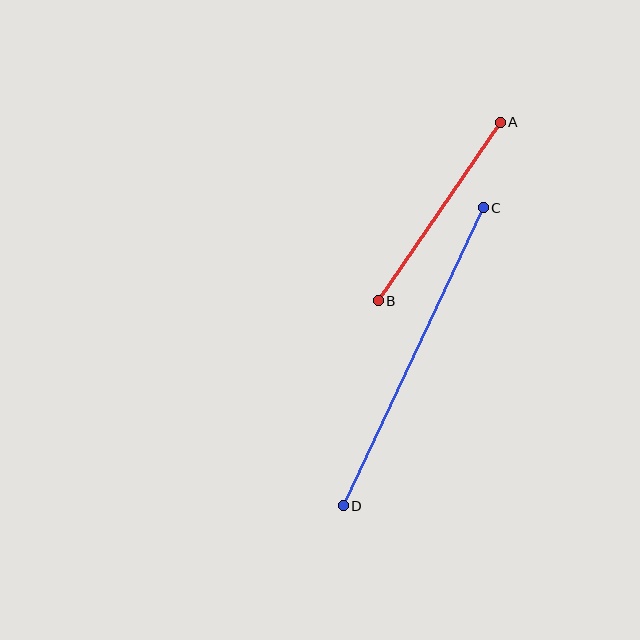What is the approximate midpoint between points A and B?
The midpoint is at approximately (439, 212) pixels.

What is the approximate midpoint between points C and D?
The midpoint is at approximately (413, 357) pixels.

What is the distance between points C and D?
The distance is approximately 329 pixels.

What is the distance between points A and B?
The distance is approximately 216 pixels.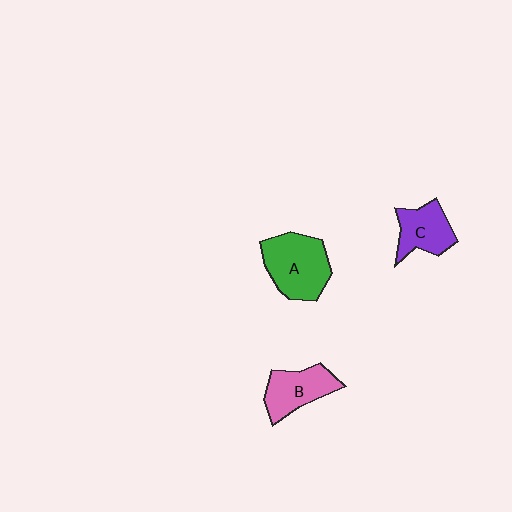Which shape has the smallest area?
Shape C (purple).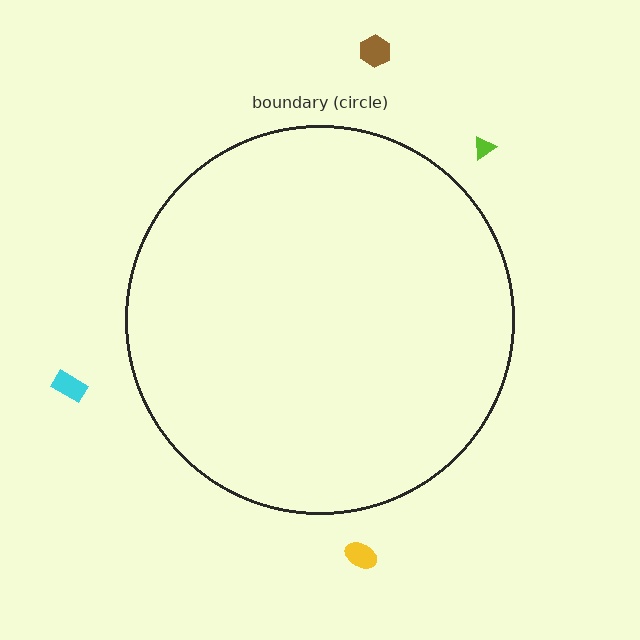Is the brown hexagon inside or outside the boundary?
Outside.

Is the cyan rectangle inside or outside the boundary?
Outside.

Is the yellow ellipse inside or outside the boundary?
Outside.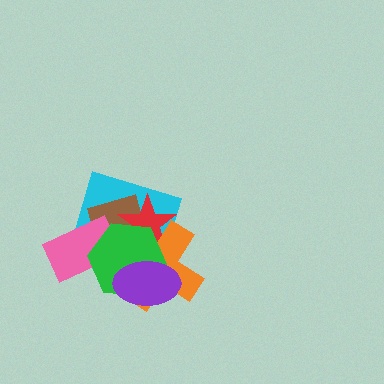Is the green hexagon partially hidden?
Yes, it is partially covered by another shape.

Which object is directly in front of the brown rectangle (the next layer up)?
The red star is directly in front of the brown rectangle.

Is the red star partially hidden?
Yes, it is partially covered by another shape.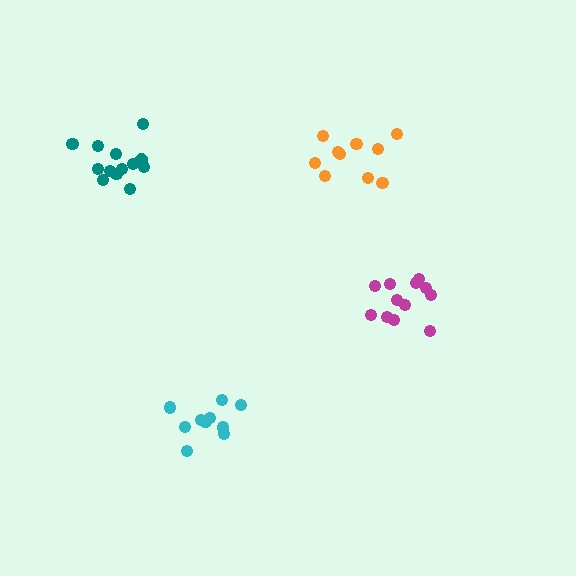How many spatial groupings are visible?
There are 4 spatial groupings.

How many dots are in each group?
Group 1: 10 dots, Group 2: 13 dots, Group 3: 12 dots, Group 4: 10 dots (45 total).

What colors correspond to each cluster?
The clusters are colored: cyan, teal, magenta, orange.